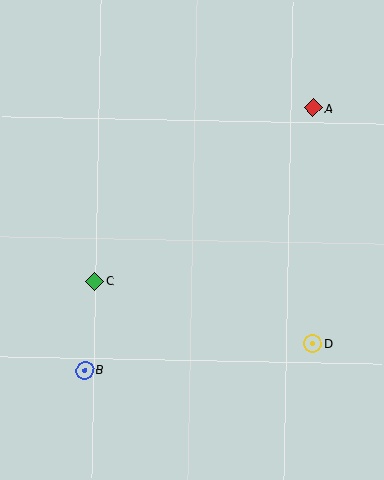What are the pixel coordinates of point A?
Point A is at (313, 108).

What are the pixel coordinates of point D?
Point D is at (313, 344).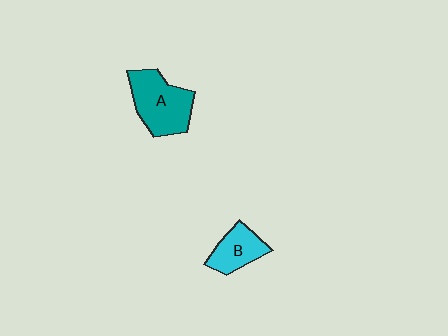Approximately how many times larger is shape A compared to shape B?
Approximately 1.6 times.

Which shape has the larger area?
Shape A (teal).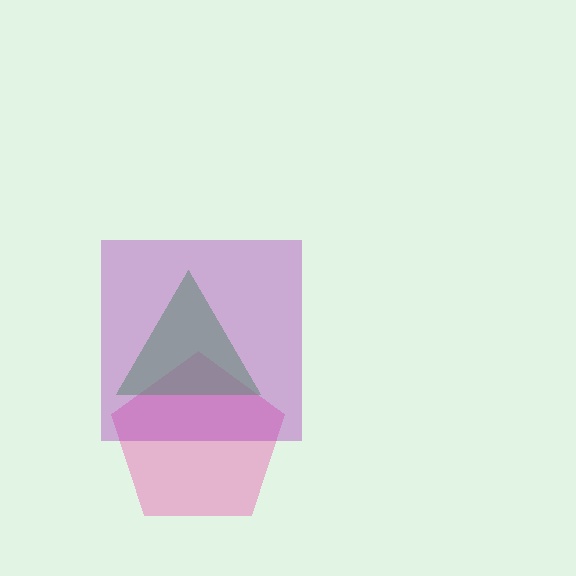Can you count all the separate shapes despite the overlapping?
Yes, there are 3 separate shapes.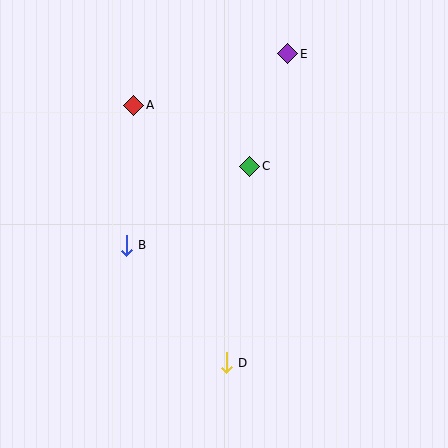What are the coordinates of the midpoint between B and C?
The midpoint between B and C is at (188, 206).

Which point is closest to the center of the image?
Point C at (250, 166) is closest to the center.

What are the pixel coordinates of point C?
Point C is at (250, 166).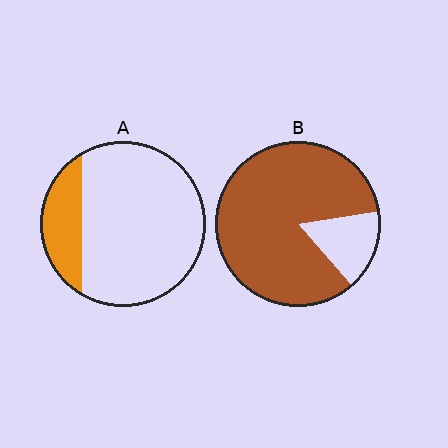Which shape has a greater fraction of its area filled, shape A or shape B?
Shape B.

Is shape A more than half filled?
No.